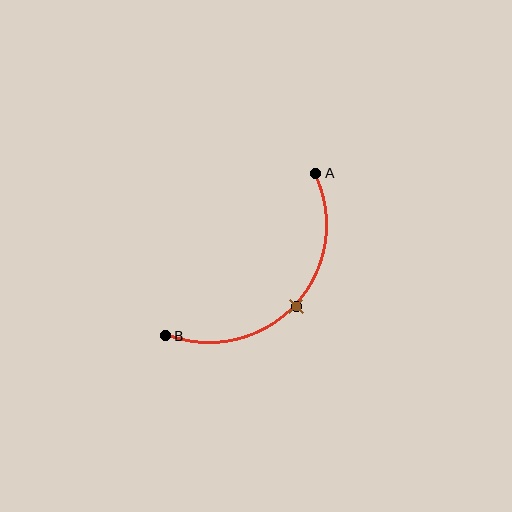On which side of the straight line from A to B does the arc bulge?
The arc bulges below and to the right of the straight line connecting A and B.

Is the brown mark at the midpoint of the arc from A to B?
Yes. The brown mark lies on the arc at equal arc-length from both A and B — it is the arc midpoint.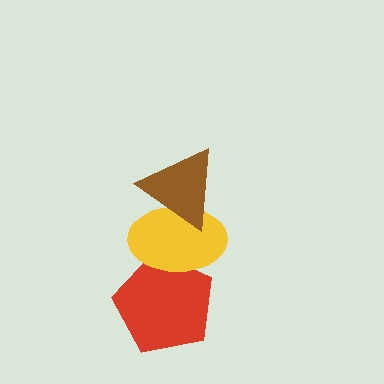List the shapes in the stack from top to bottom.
From top to bottom: the brown triangle, the yellow ellipse, the red pentagon.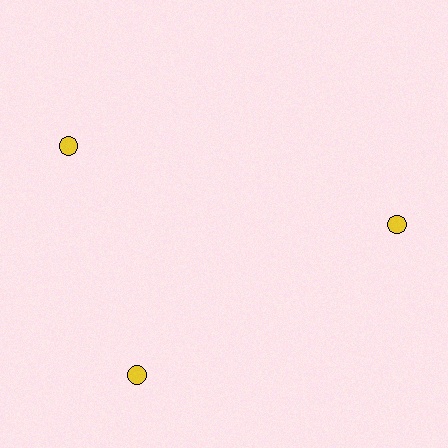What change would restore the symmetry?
The symmetry would be restored by rotating it back into even spacing with its neighbors so that all 3 circles sit at equal angles and equal distance from the center.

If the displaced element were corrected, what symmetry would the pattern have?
It would have 3-fold rotational symmetry — the pattern would map onto itself every 120 degrees.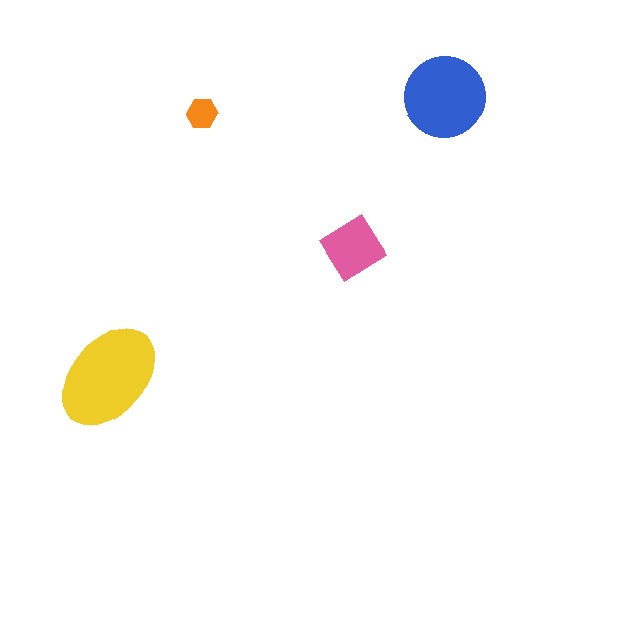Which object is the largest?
The yellow ellipse.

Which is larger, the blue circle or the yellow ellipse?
The yellow ellipse.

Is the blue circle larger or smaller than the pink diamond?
Larger.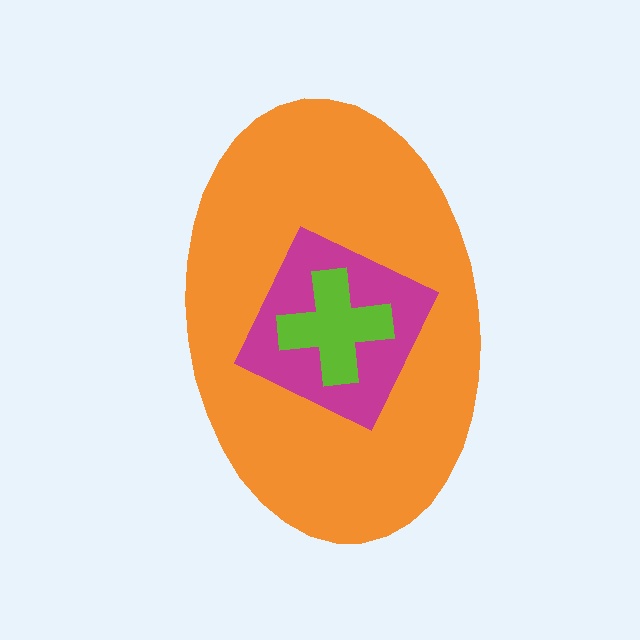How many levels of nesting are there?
3.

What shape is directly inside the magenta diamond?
The lime cross.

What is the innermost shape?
The lime cross.